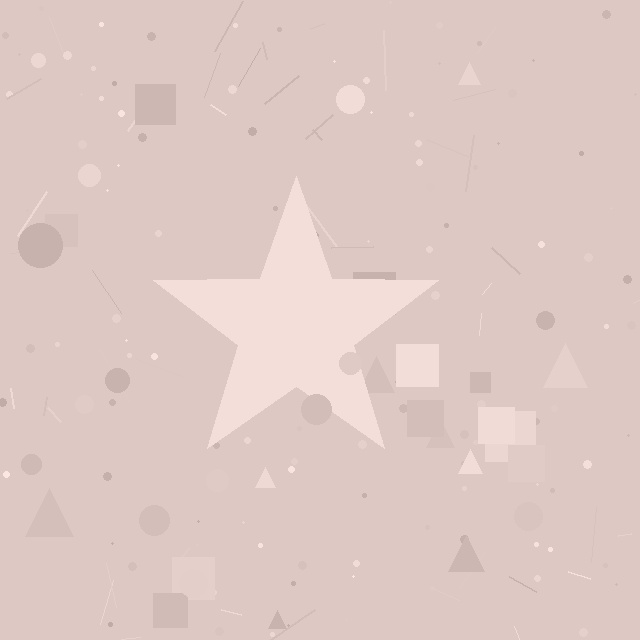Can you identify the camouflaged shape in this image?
The camouflaged shape is a star.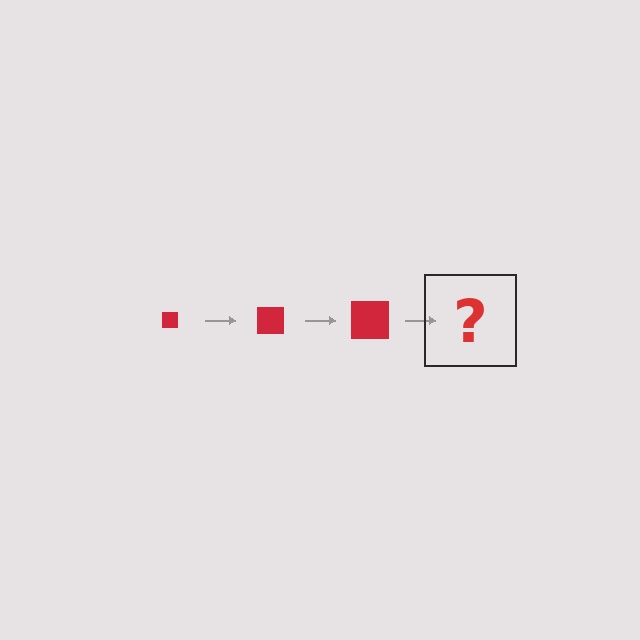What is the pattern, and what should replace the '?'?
The pattern is that the square gets progressively larger each step. The '?' should be a red square, larger than the previous one.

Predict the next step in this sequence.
The next step is a red square, larger than the previous one.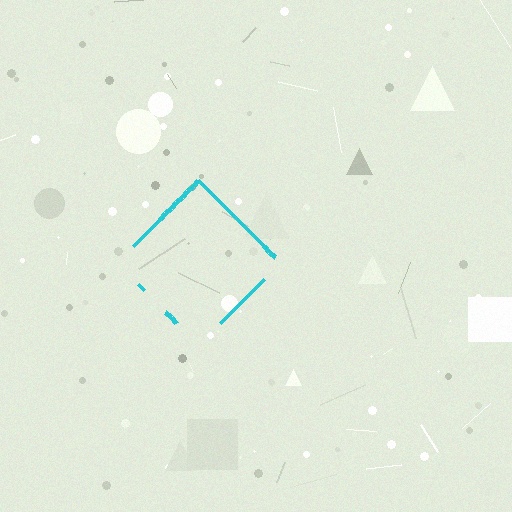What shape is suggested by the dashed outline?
The dashed outline suggests a diamond.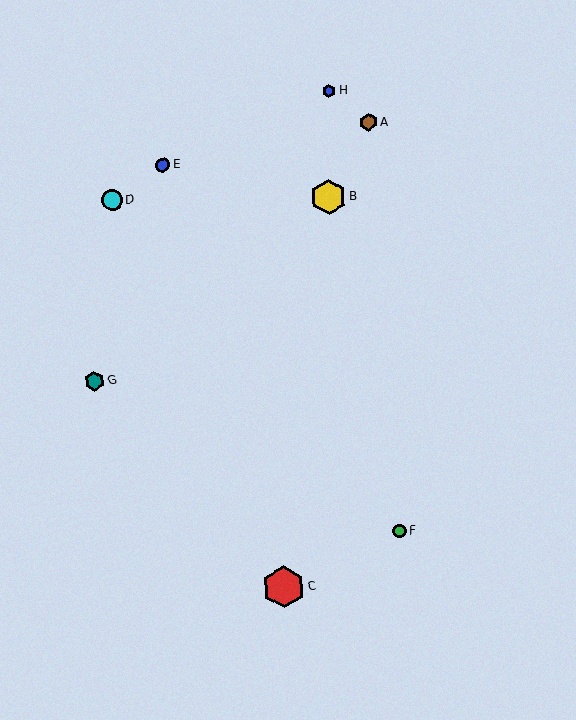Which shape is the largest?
The red hexagon (labeled C) is the largest.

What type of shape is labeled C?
Shape C is a red hexagon.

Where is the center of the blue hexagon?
The center of the blue hexagon is at (329, 91).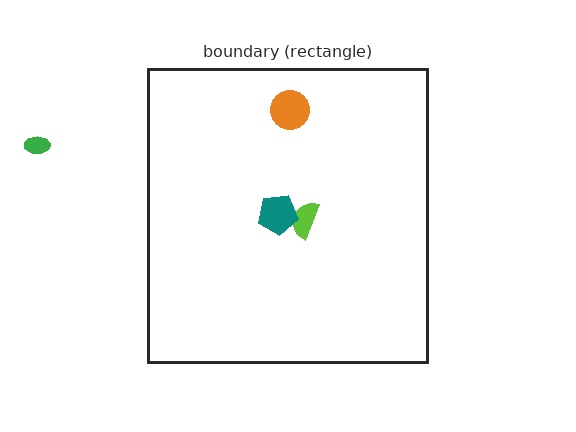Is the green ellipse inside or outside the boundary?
Outside.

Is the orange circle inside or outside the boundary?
Inside.